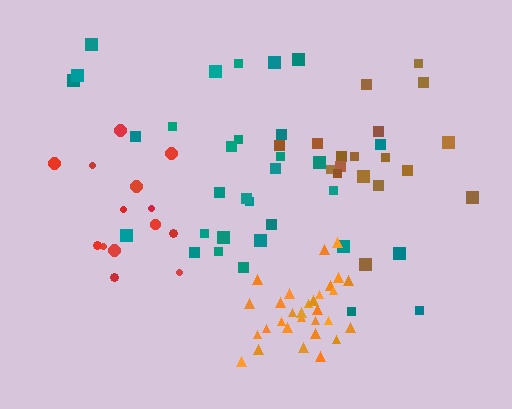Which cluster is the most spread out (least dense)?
Teal.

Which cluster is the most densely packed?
Orange.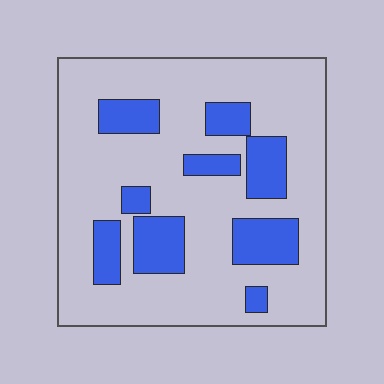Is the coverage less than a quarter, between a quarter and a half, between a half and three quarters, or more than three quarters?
Less than a quarter.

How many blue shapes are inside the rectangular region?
9.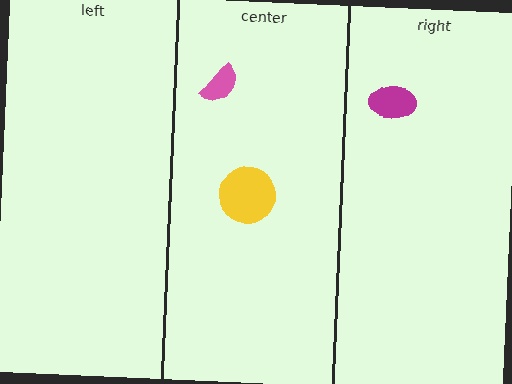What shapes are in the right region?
The magenta ellipse.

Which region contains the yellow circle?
The center region.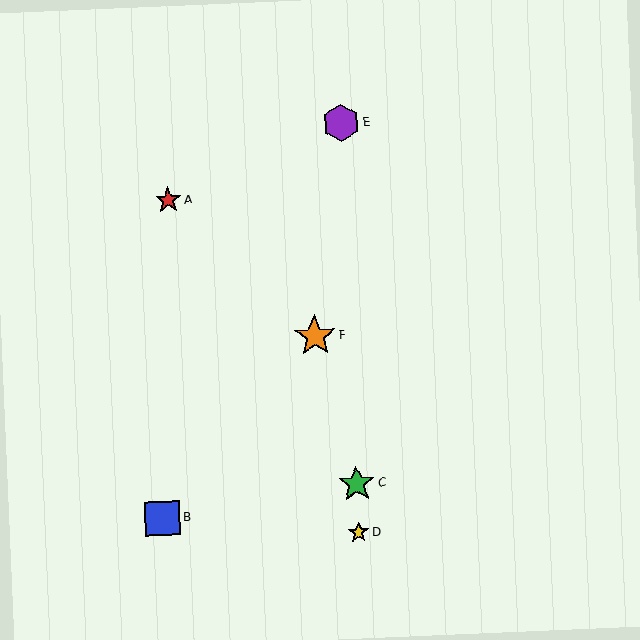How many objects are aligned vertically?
3 objects (C, D, E) are aligned vertically.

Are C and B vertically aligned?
No, C is at x≈357 and B is at x≈163.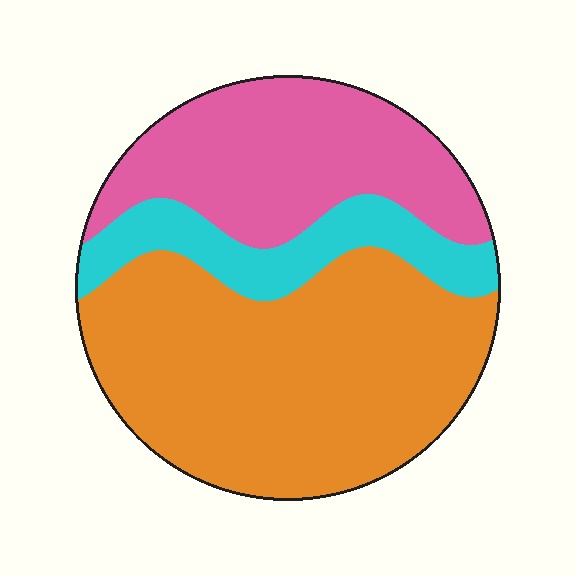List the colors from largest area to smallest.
From largest to smallest: orange, pink, cyan.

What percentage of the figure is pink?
Pink takes up between a sixth and a third of the figure.